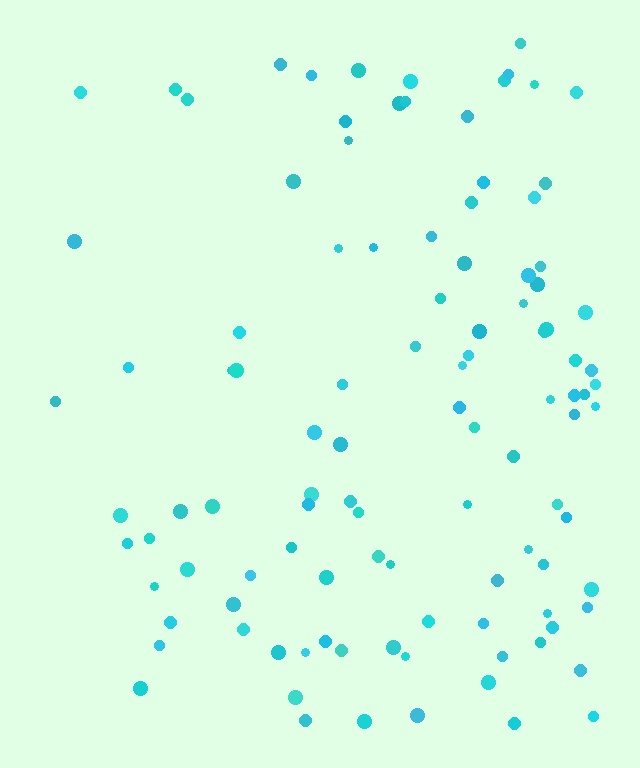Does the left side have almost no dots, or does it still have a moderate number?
Still a moderate number, just noticeably fewer than the right.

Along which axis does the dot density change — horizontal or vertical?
Horizontal.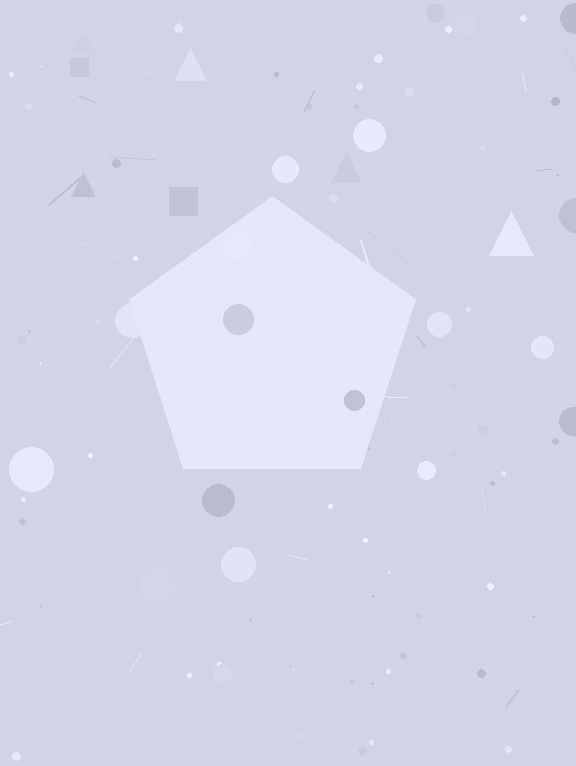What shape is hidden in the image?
A pentagon is hidden in the image.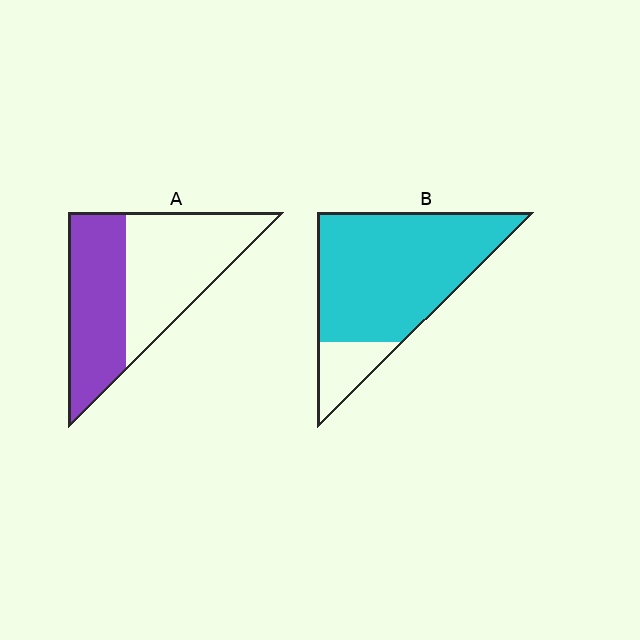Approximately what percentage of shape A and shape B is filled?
A is approximately 45% and B is approximately 85%.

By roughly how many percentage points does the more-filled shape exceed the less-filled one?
By roughly 40 percentage points (B over A).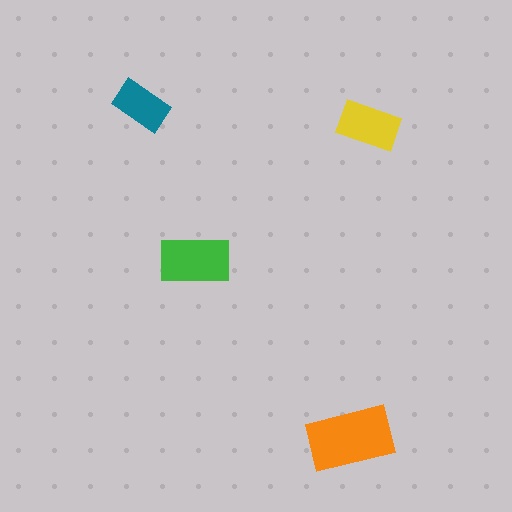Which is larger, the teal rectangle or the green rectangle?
The green one.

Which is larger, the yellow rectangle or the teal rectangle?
The yellow one.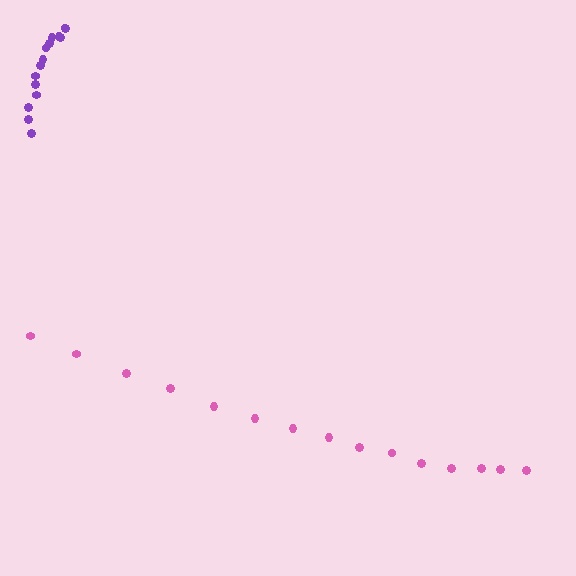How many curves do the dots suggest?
There are 2 distinct paths.